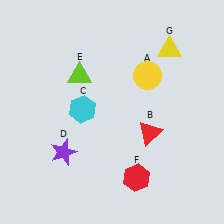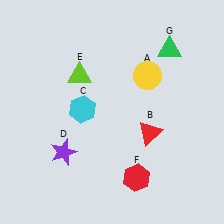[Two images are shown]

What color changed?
The triangle (G) changed from yellow in Image 1 to green in Image 2.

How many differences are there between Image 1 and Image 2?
There is 1 difference between the two images.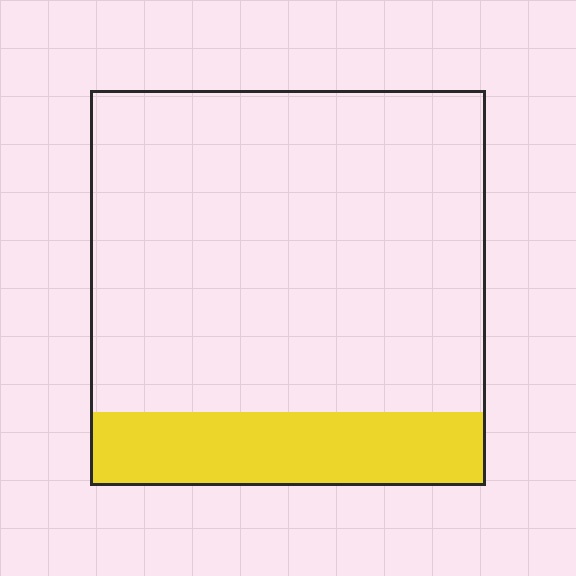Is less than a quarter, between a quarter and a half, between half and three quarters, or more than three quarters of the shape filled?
Less than a quarter.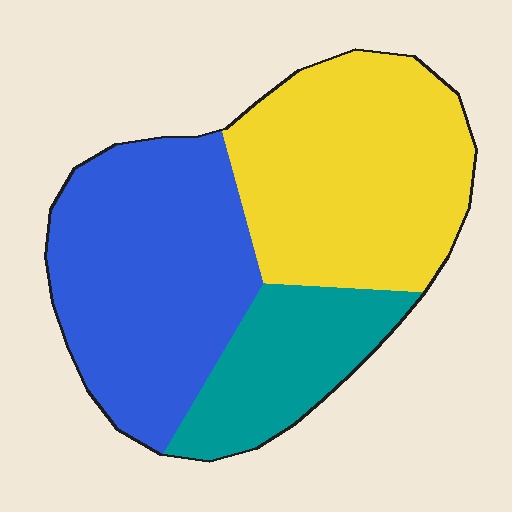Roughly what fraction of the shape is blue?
Blue takes up between a quarter and a half of the shape.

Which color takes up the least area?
Teal, at roughly 20%.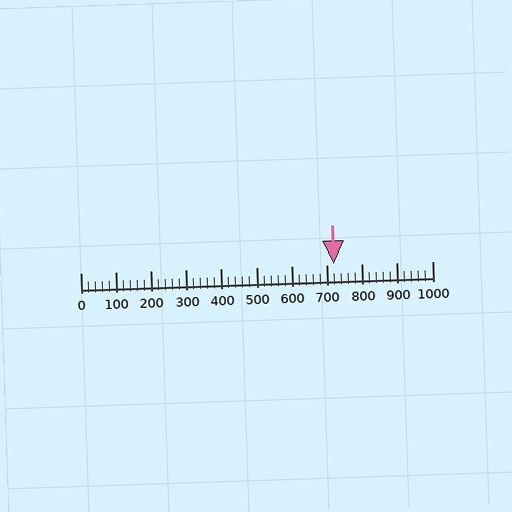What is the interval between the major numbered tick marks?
The major tick marks are spaced 100 units apart.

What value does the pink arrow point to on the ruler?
The pink arrow points to approximately 720.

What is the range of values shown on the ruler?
The ruler shows values from 0 to 1000.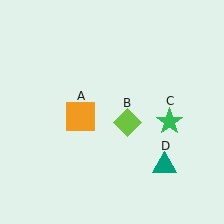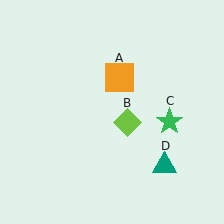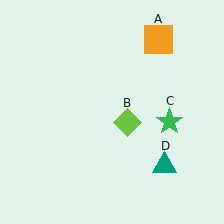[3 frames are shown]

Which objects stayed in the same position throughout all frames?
Lime diamond (object B) and green star (object C) and teal triangle (object D) remained stationary.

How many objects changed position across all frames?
1 object changed position: orange square (object A).